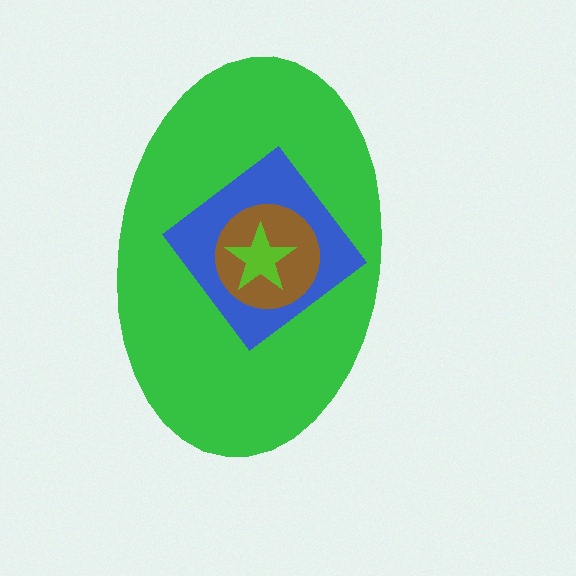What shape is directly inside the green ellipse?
The blue diamond.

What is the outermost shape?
The green ellipse.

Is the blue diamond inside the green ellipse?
Yes.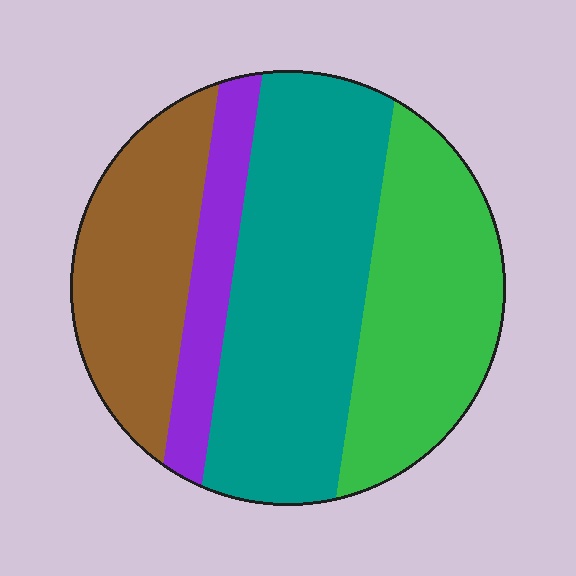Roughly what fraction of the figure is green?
Green covers 28% of the figure.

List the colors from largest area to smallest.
From largest to smallest: teal, green, brown, purple.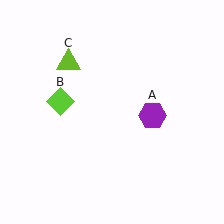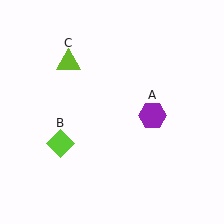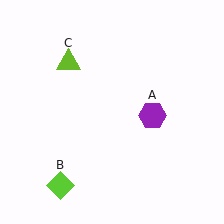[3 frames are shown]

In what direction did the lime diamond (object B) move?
The lime diamond (object B) moved down.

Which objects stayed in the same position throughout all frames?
Purple hexagon (object A) and lime triangle (object C) remained stationary.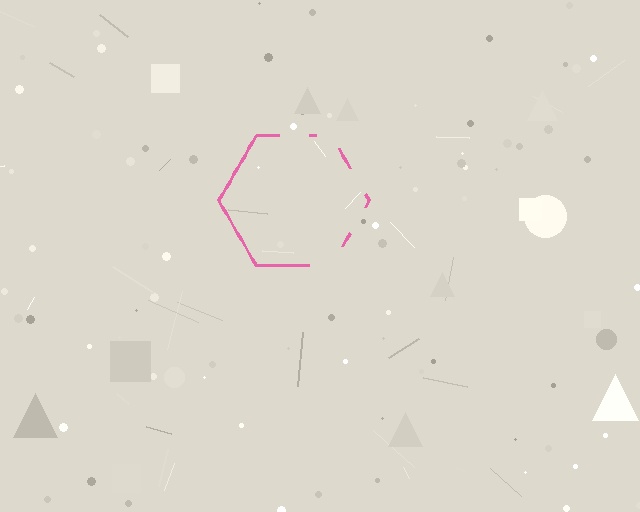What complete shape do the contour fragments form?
The contour fragments form a hexagon.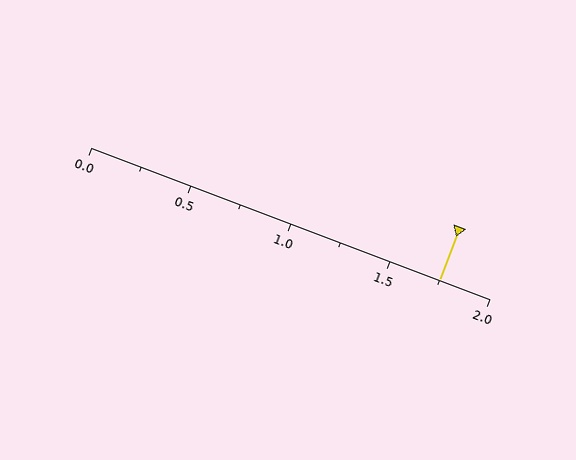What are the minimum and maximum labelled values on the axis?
The axis runs from 0.0 to 2.0.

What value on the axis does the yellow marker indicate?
The marker indicates approximately 1.75.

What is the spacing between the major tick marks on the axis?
The major ticks are spaced 0.5 apart.